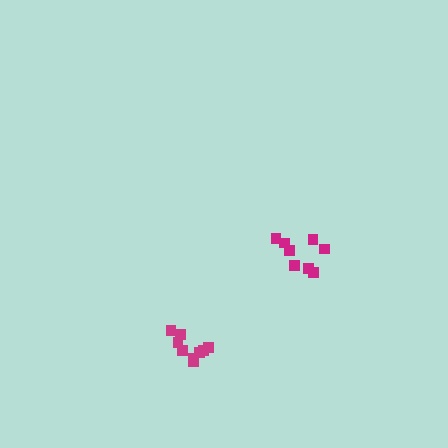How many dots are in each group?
Group 1: 8 dots, Group 2: 9 dots (17 total).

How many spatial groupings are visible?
There are 2 spatial groupings.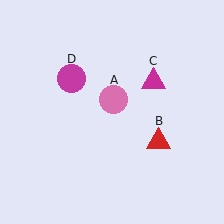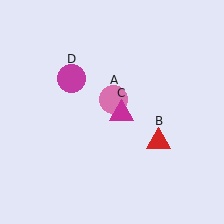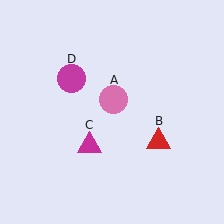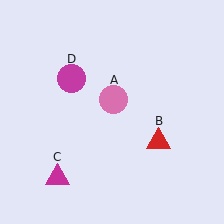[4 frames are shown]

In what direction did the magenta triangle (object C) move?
The magenta triangle (object C) moved down and to the left.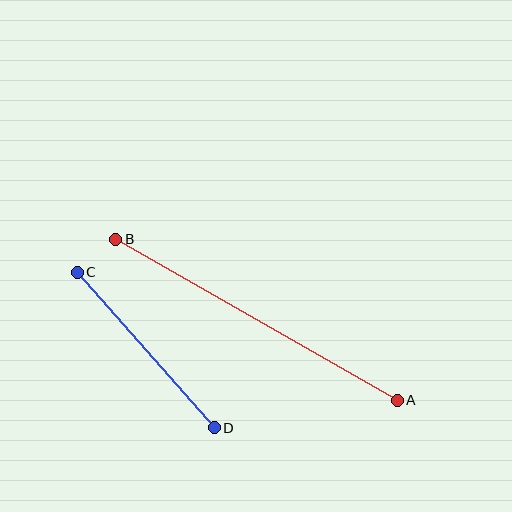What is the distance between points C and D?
The distance is approximately 207 pixels.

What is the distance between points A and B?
The distance is approximately 324 pixels.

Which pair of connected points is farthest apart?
Points A and B are farthest apart.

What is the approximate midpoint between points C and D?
The midpoint is at approximately (146, 350) pixels.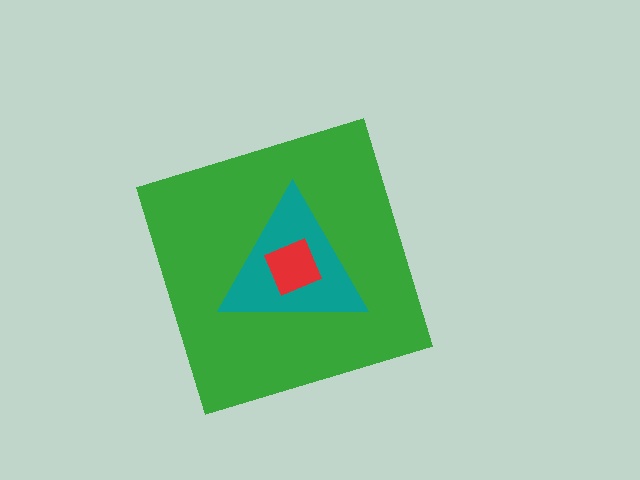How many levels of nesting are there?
3.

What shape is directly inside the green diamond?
The teal triangle.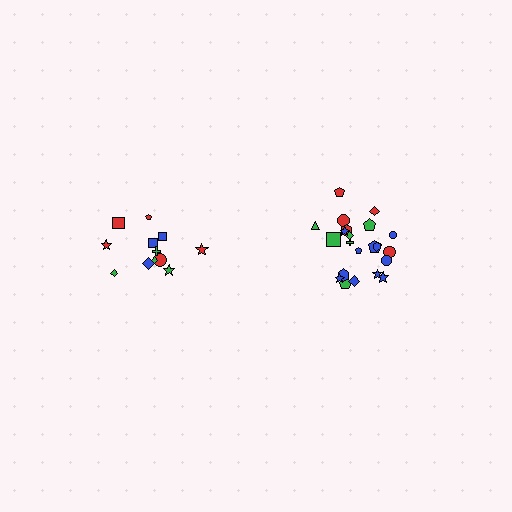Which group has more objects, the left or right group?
The right group.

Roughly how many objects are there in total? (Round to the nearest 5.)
Roughly 35 objects in total.